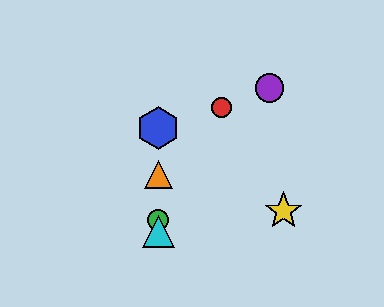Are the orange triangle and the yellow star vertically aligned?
No, the orange triangle is at x≈158 and the yellow star is at x≈284.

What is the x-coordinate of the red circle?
The red circle is at x≈221.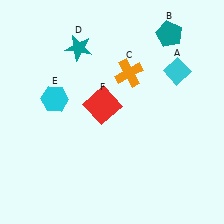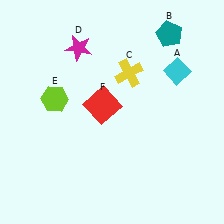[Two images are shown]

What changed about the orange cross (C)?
In Image 1, C is orange. In Image 2, it changed to yellow.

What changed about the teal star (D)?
In Image 1, D is teal. In Image 2, it changed to magenta.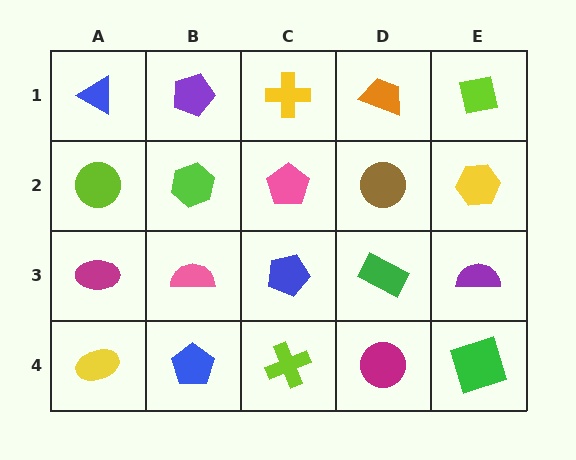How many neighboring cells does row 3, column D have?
4.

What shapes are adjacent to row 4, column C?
A blue pentagon (row 3, column C), a blue pentagon (row 4, column B), a magenta circle (row 4, column D).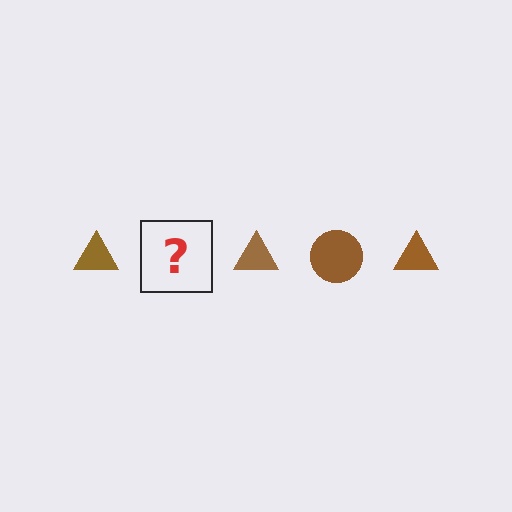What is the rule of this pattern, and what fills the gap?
The rule is that the pattern cycles through triangle, circle shapes in brown. The gap should be filled with a brown circle.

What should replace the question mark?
The question mark should be replaced with a brown circle.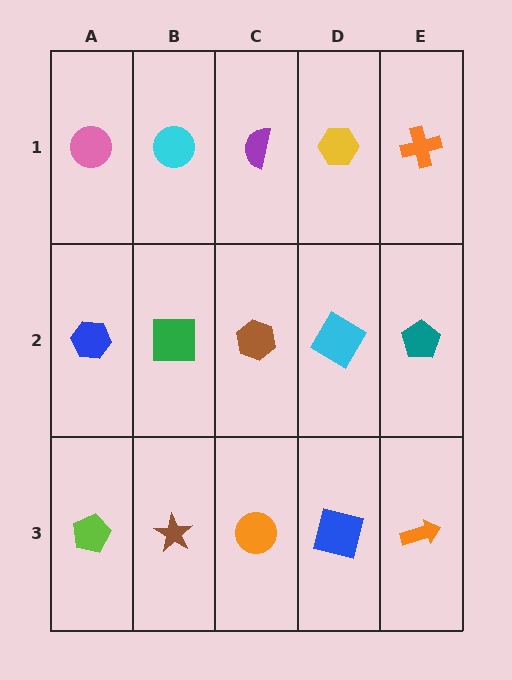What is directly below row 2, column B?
A brown star.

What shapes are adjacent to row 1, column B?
A green square (row 2, column B), a pink circle (row 1, column A), a purple semicircle (row 1, column C).